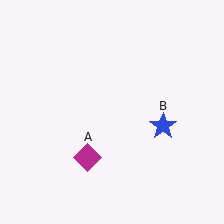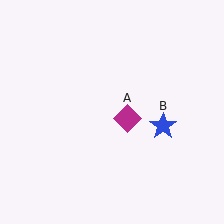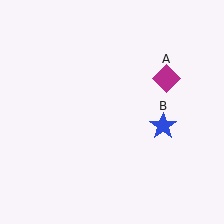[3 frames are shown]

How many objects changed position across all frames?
1 object changed position: magenta diamond (object A).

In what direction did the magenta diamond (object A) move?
The magenta diamond (object A) moved up and to the right.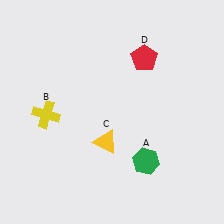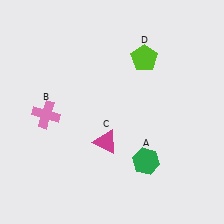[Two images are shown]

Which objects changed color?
B changed from yellow to pink. C changed from yellow to magenta. D changed from red to lime.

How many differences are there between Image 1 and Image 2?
There are 3 differences between the two images.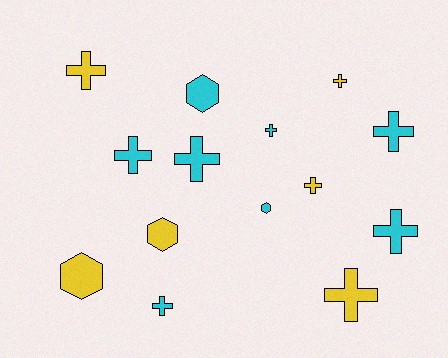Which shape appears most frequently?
Cross, with 10 objects.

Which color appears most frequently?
Cyan, with 8 objects.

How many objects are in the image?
There are 14 objects.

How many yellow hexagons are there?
There are 2 yellow hexagons.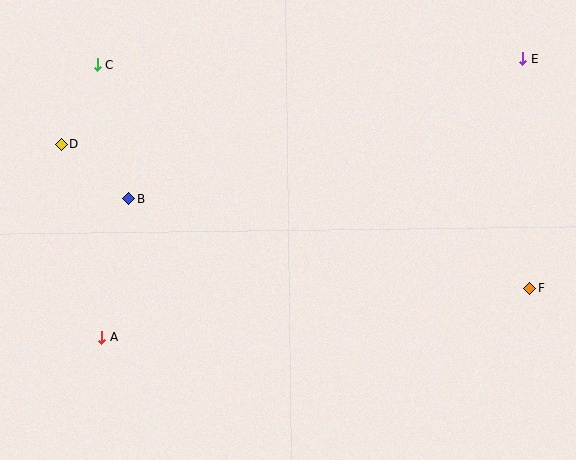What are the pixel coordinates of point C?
Point C is at (97, 65).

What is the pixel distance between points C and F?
The distance between C and F is 487 pixels.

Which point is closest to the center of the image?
Point B at (128, 199) is closest to the center.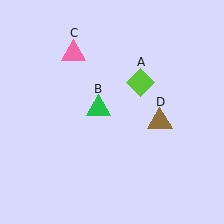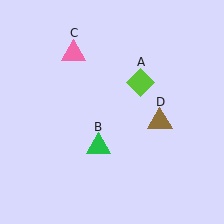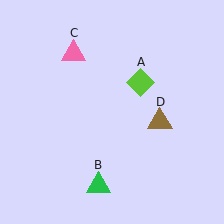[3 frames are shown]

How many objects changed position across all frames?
1 object changed position: green triangle (object B).